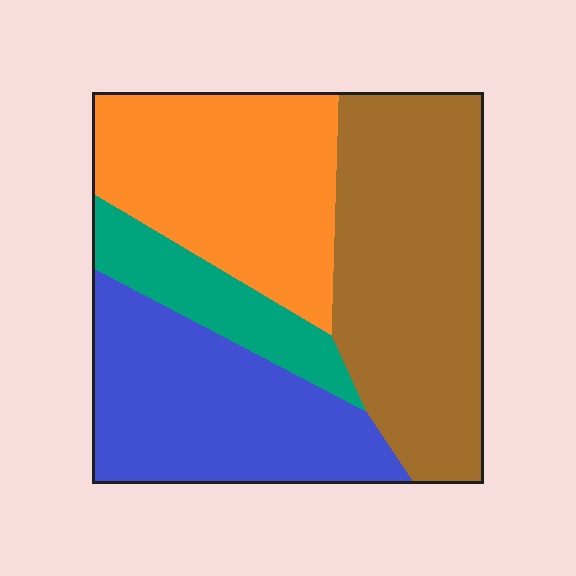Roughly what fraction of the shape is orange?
Orange takes up about one quarter (1/4) of the shape.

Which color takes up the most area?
Brown, at roughly 35%.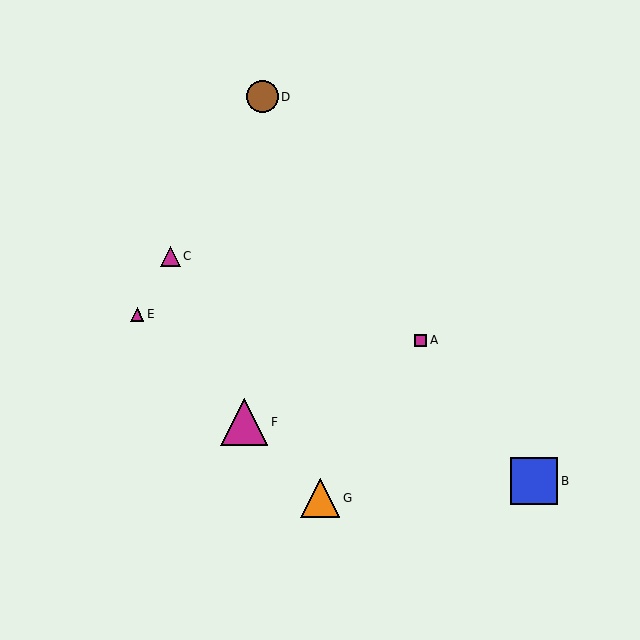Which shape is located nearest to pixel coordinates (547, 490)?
The blue square (labeled B) at (534, 481) is nearest to that location.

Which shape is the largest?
The magenta triangle (labeled F) is the largest.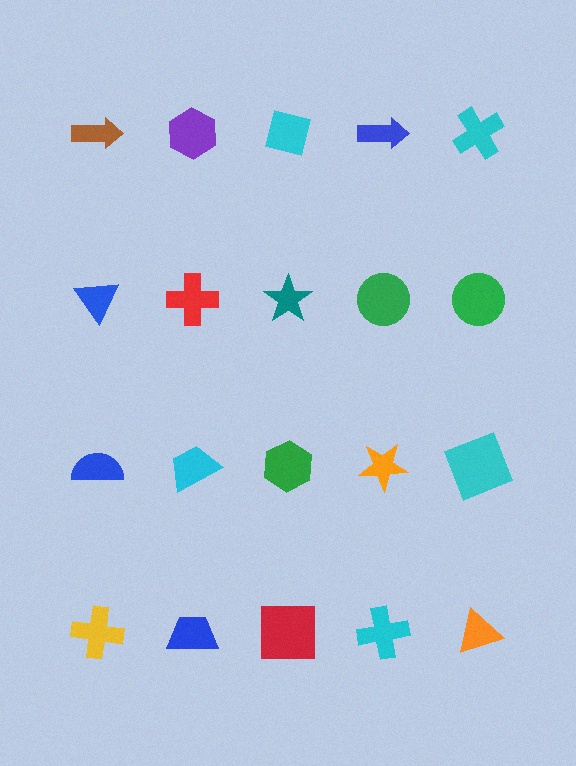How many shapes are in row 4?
5 shapes.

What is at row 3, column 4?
An orange star.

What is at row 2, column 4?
A green circle.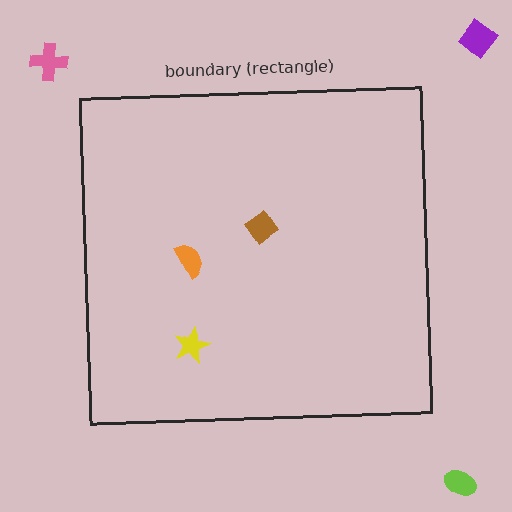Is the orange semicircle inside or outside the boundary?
Inside.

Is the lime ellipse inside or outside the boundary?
Outside.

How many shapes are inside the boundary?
3 inside, 3 outside.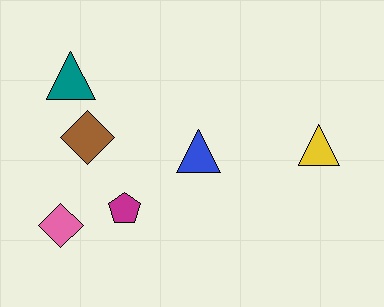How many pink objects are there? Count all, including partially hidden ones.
There is 1 pink object.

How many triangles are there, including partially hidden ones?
There are 3 triangles.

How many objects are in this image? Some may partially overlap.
There are 6 objects.